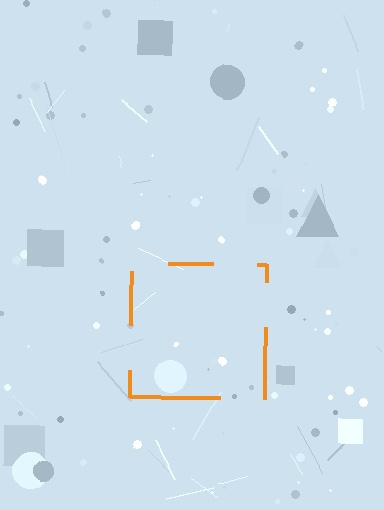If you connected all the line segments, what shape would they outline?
They would outline a square.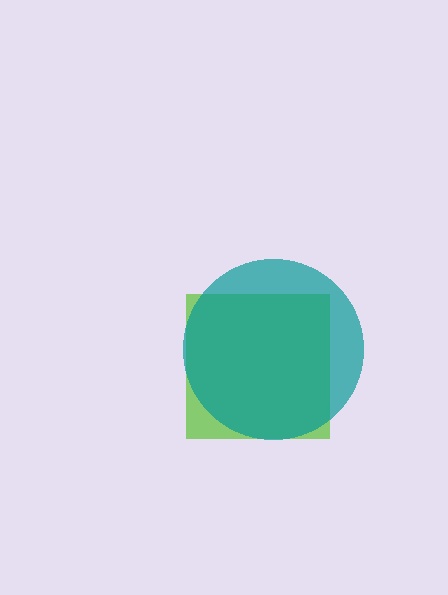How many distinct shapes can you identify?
There are 2 distinct shapes: a lime square, a teal circle.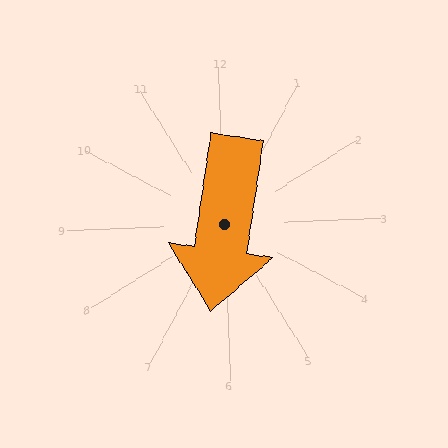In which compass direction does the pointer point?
South.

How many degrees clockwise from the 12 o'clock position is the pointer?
Approximately 191 degrees.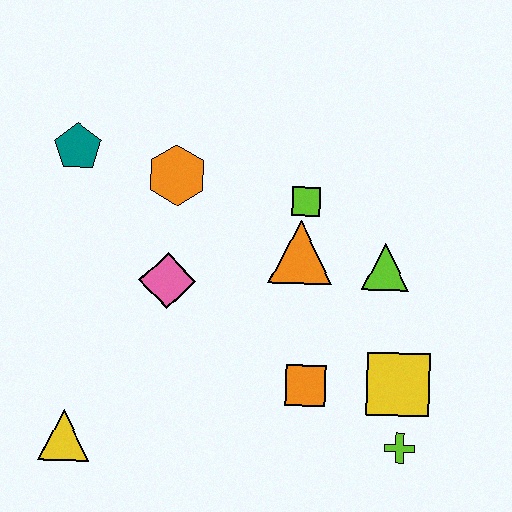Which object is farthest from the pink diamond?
The lime cross is farthest from the pink diamond.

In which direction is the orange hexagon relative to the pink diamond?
The orange hexagon is above the pink diamond.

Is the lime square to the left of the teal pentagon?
No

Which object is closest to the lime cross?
The yellow square is closest to the lime cross.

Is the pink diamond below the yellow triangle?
No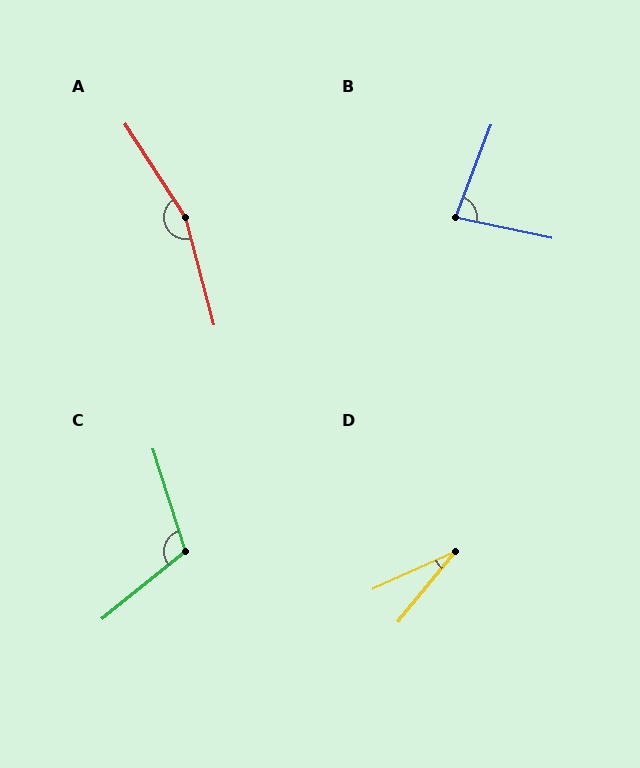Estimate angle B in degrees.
Approximately 81 degrees.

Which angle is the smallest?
D, at approximately 26 degrees.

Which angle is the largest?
A, at approximately 162 degrees.